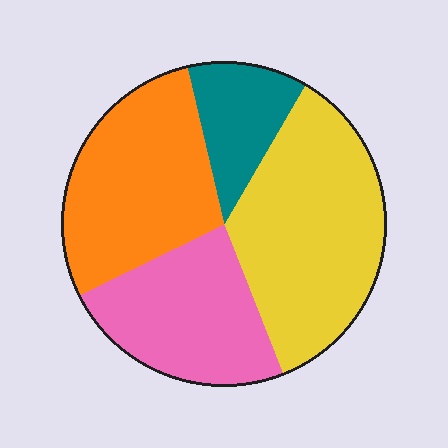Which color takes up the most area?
Yellow, at roughly 35%.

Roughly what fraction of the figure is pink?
Pink takes up between a sixth and a third of the figure.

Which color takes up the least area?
Teal, at roughly 10%.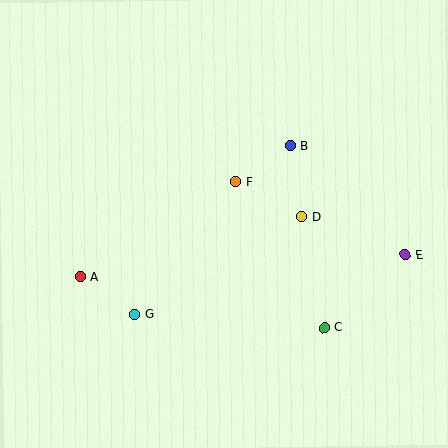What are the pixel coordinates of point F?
Point F is at (236, 182).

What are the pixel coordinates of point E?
Point E is at (405, 255).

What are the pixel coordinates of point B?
Point B is at (290, 146).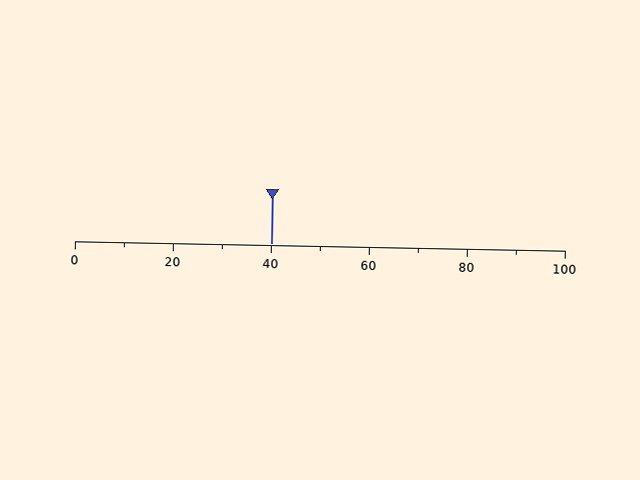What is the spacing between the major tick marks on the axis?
The major ticks are spaced 20 apart.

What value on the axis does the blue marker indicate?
The marker indicates approximately 40.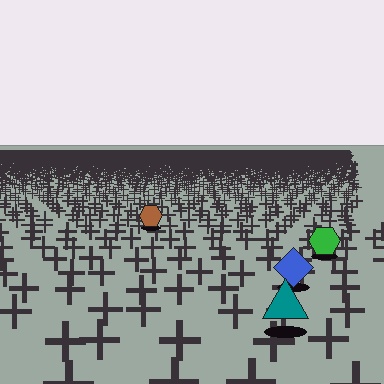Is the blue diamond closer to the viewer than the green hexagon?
Yes. The blue diamond is closer — you can tell from the texture gradient: the ground texture is coarser near it.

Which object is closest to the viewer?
The teal triangle is closest. The texture marks near it are larger and more spread out.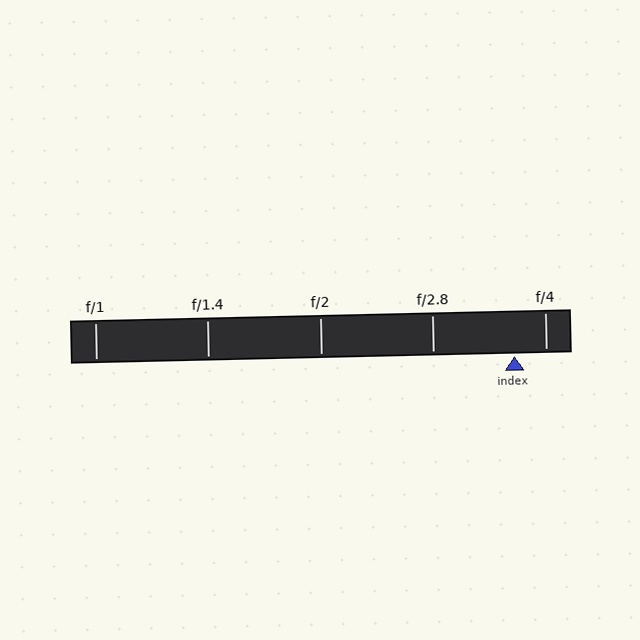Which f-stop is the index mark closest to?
The index mark is closest to f/4.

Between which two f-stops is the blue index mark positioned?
The index mark is between f/2.8 and f/4.